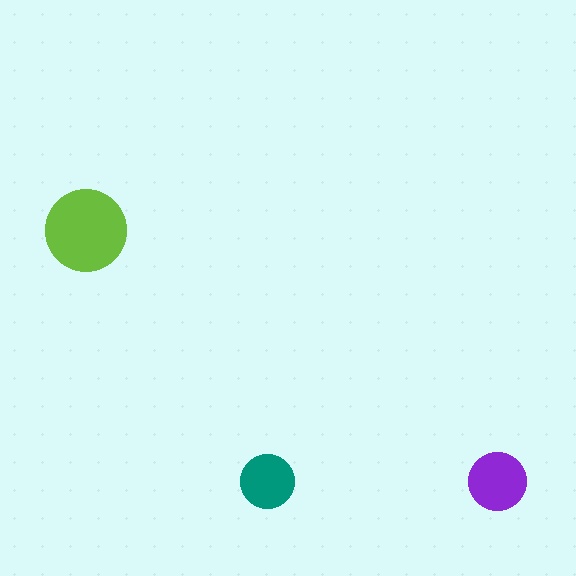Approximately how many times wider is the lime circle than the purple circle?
About 1.5 times wider.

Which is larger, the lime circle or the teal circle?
The lime one.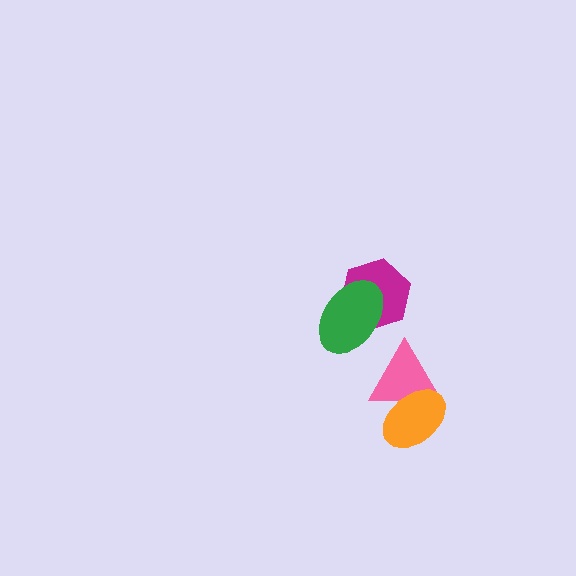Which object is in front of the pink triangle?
The orange ellipse is in front of the pink triangle.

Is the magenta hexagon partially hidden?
Yes, it is partially covered by another shape.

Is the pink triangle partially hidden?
Yes, it is partially covered by another shape.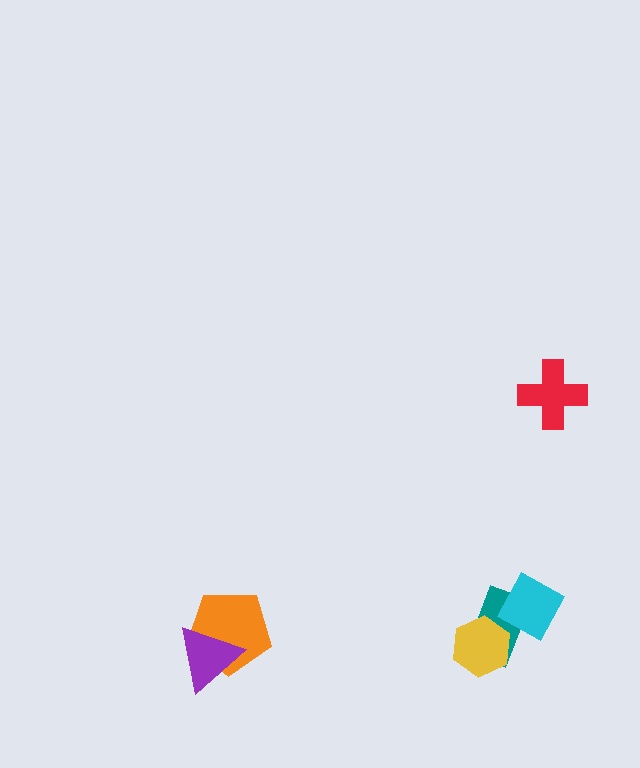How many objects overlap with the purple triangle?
1 object overlaps with the purple triangle.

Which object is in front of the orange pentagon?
The purple triangle is in front of the orange pentagon.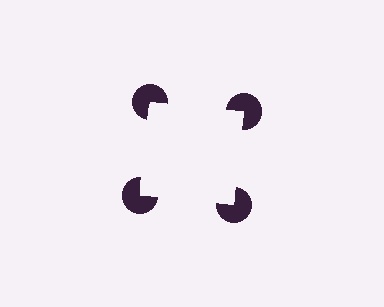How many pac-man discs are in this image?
There are 4 — one at each vertex of the illusory square.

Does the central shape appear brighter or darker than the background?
It typically appears slightly brighter than the background, even though no actual brightness change is drawn.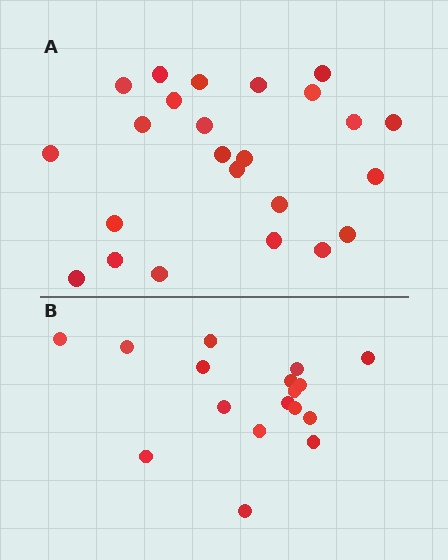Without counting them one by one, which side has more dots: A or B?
Region A (the top region) has more dots.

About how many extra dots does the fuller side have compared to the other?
Region A has roughly 8 or so more dots than region B.